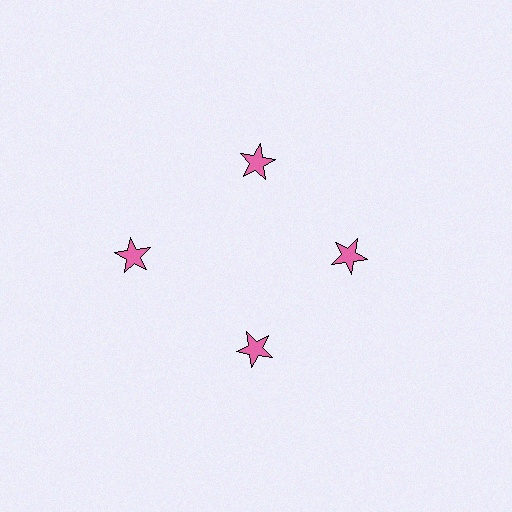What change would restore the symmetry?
The symmetry would be restored by moving it inward, back onto the ring so that all 4 stars sit at equal angles and equal distance from the center.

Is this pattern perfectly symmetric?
No. The 4 pink stars are arranged in a ring, but one element near the 9 o'clock position is pushed outward from the center, breaking the 4-fold rotational symmetry.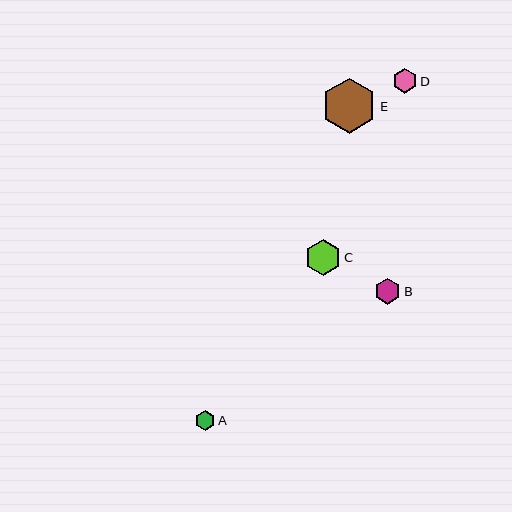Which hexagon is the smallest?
Hexagon A is the smallest with a size of approximately 20 pixels.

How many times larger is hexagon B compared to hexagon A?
Hexagon B is approximately 1.3 times the size of hexagon A.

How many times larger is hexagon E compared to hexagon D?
Hexagon E is approximately 2.2 times the size of hexagon D.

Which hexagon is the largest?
Hexagon E is the largest with a size of approximately 55 pixels.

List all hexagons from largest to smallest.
From largest to smallest: E, C, B, D, A.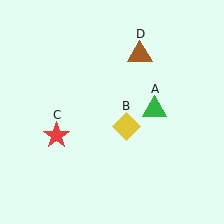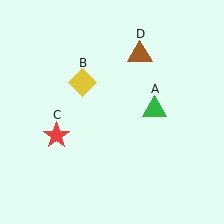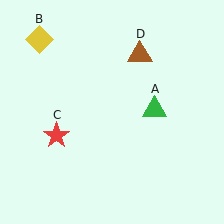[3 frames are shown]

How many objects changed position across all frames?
1 object changed position: yellow diamond (object B).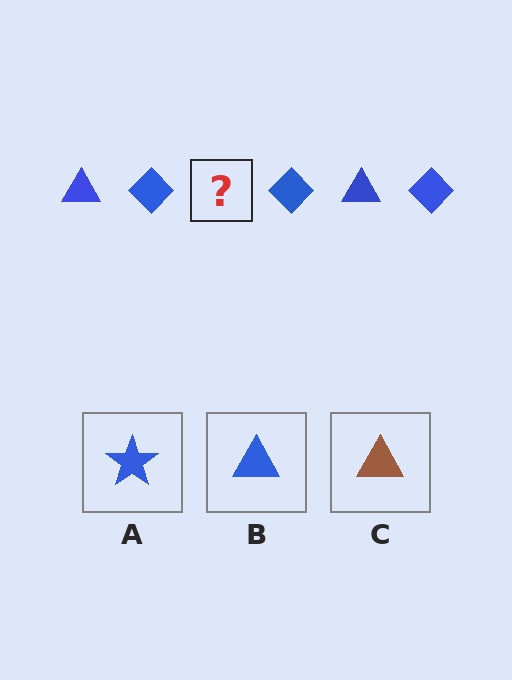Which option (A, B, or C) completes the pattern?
B.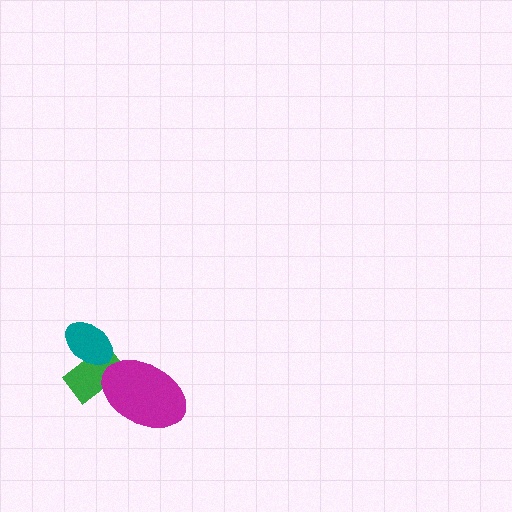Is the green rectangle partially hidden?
Yes, it is partially covered by another shape.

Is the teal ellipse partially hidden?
No, no other shape covers it.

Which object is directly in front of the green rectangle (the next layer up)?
The magenta ellipse is directly in front of the green rectangle.